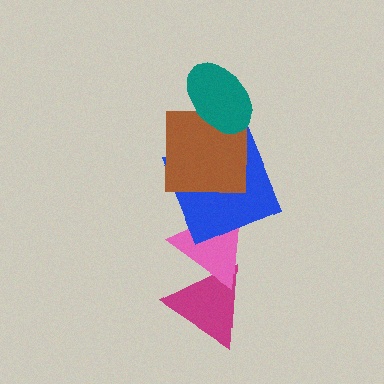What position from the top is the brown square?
The brown square is 2nd from the top.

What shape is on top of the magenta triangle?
The pink triangle is on top of the magenta triangle.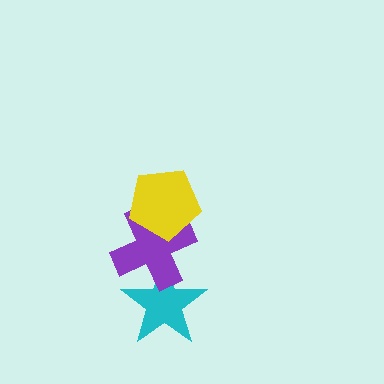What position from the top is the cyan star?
The cyan star is 3rd from the top.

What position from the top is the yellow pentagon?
The yellow pentagon is 1st from the top.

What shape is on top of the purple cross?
The yellow pentagon is on top of the purple cross.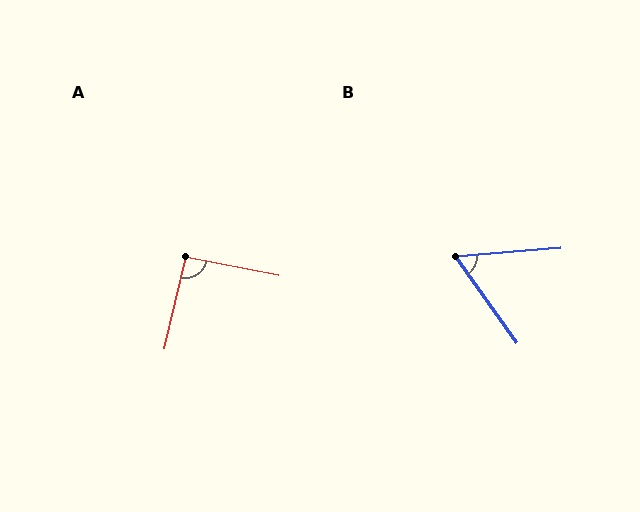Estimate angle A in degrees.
Approximately 92 degrees.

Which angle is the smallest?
B, at approximately 59 degrees.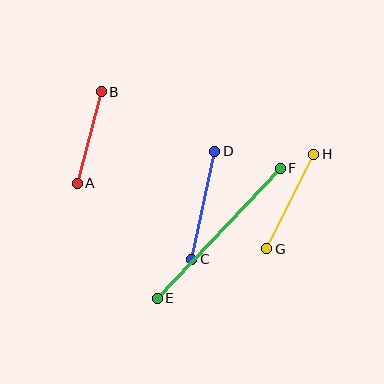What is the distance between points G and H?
The distance is approximately 106 pixels.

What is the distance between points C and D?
The distance is approximately 110 pixels.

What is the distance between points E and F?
The distance is approximately 179 pixels.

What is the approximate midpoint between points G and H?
The midpoint is at approximately (290, 202) pixels.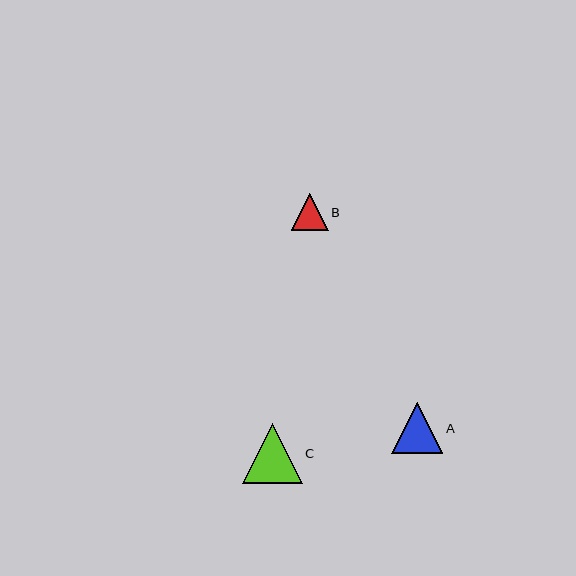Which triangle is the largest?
Triangle C is the largest with a size of approximately 60 pixels.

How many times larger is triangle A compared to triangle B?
Triangle A is approximately 1.4 times the size of triangle B.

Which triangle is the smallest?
Triangle B is the smallest with a size of approximately 37 pixels.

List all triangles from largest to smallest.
From largest to smallest: C, A, B.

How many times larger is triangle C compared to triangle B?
Triangle C is approximately 1.6 times the size of triangle B.